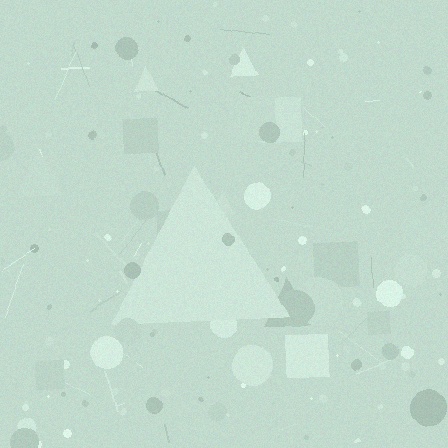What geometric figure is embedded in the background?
A triangle is embedded in the background.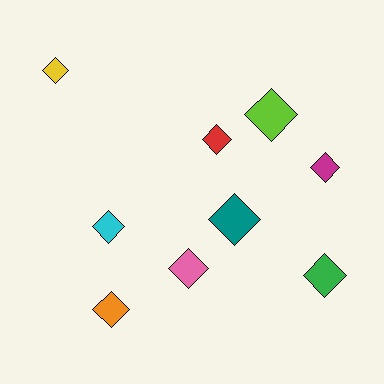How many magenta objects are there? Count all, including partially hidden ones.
There is 1 magenta object.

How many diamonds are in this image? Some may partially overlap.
There are 9 diamonds.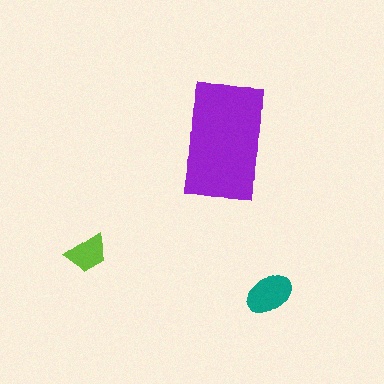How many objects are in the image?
There are 3 objects in the image.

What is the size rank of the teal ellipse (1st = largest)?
2nd.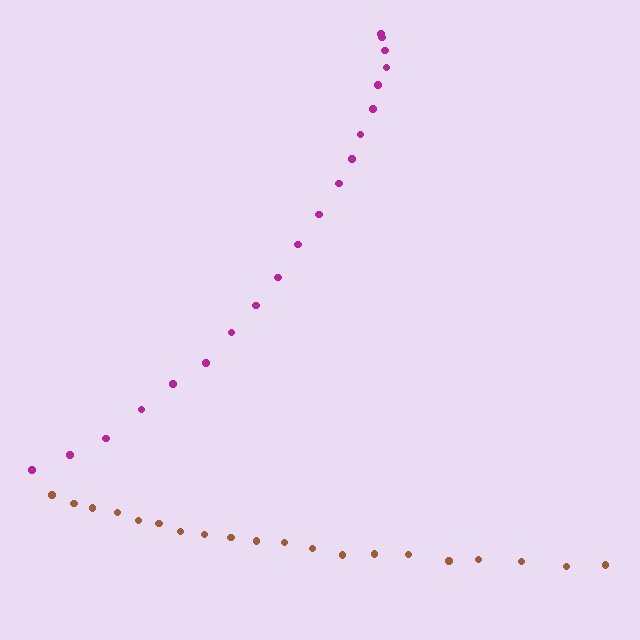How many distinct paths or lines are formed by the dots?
There are 2 distinct paths.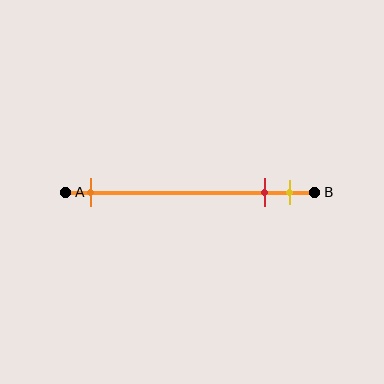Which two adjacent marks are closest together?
The red and yellow marks are the closest adjacent pair.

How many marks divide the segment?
There are 3 marks dividing the segment.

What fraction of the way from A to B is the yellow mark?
The yellow mark is approximately 90% (0.9) of the way from A to B.